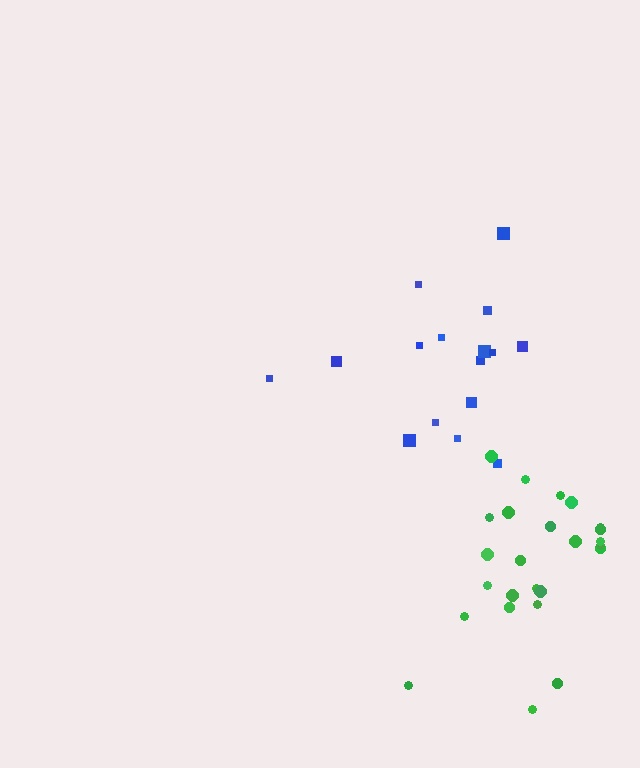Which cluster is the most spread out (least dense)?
Blue.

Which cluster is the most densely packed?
Green.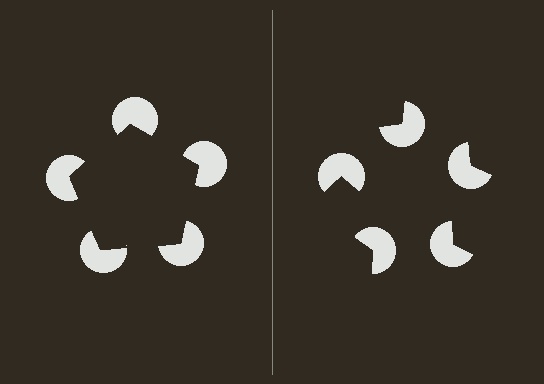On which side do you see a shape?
An illusory pentagon appears on the left side. On the right side the wedge cuts are rotated, so no coherent shape forms.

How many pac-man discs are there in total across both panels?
10 — 5 on each side.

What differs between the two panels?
The pac-man discs are positioned identically on both sides; only the wedge orientations differ. On the left they align to a pentagon; on the right they are misaligned.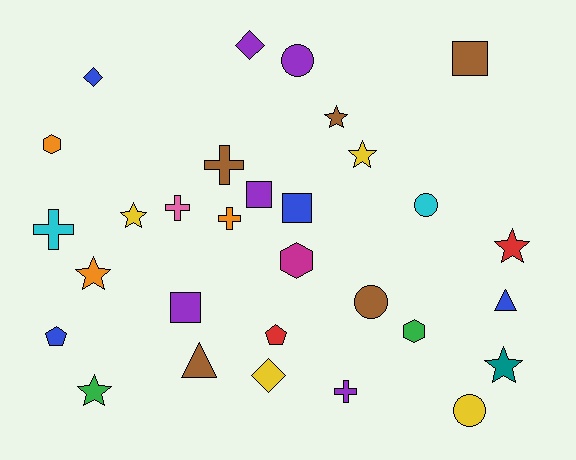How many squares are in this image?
There are 4 squares.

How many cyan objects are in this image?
There are 2 cyan objects.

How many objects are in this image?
There are 30 objects.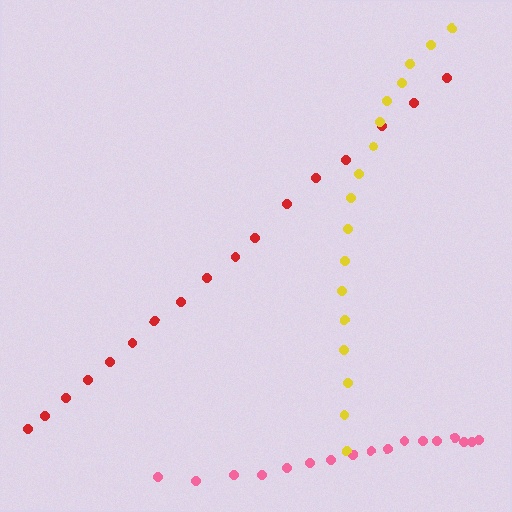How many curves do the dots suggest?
There are 3 distinct paths.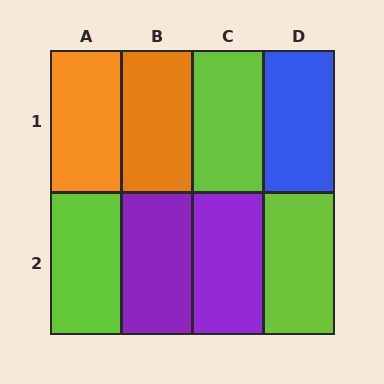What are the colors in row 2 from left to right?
Lime, purple, purple, lime.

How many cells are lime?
3 cells are lime.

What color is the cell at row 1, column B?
Orange.